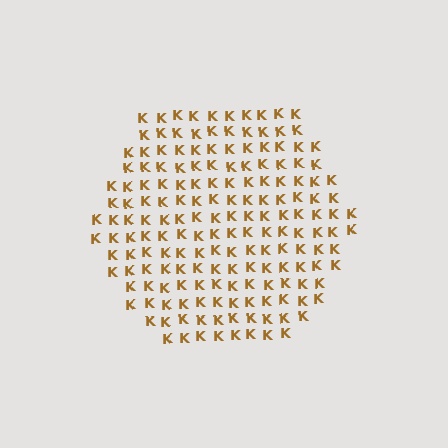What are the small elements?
The small elements are letter K's.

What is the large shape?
The large shape is a hexagon.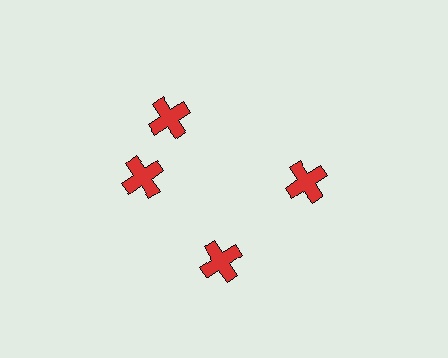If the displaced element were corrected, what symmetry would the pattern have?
It would have 4-fold rotational symmetry — the pattern would map onto itself every 90 degrees.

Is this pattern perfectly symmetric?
No. The 4 red crosses are arranged in a ring, but one element near the 12 o'clock position is rotated out of alignment along the ring, breaking the 4-fold rotational symmetry.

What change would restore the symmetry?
The symmetry would be restored by rotating it back into even spacing with its neighbors so that all 4 crosses sit at equal angles and equal distance from the center.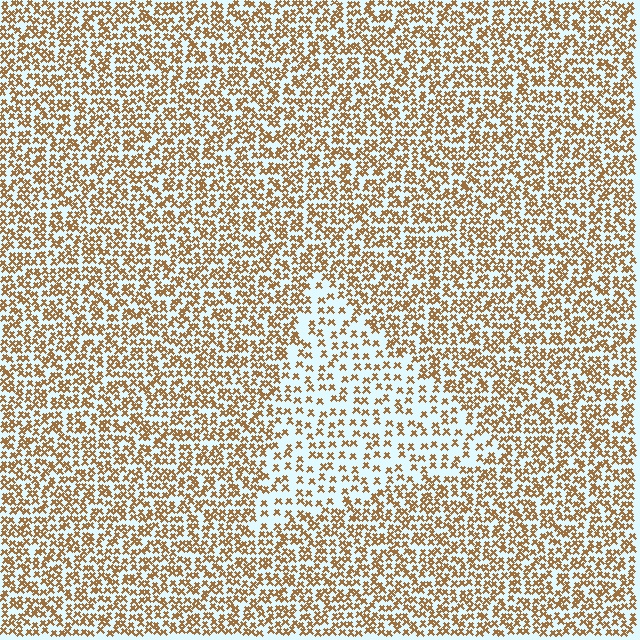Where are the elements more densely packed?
The elements are more densely packed outside the triangle boundary.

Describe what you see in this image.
The image contains small brown elements arranged at two different densities. A triangle-shaped region is visible where the elements are less densely packed than the surrounding area.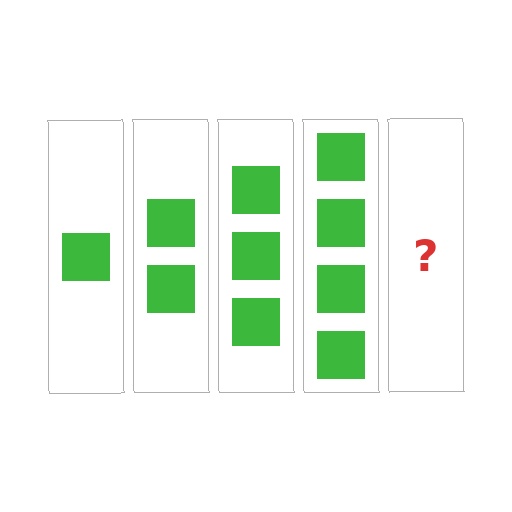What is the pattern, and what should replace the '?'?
The pattern is that each step adds one more square. The '?' should be 5 squares.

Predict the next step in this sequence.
The next step is 5 squares.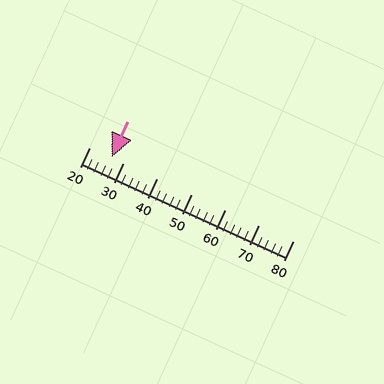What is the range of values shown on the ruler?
The ruler shows values from 20 to 80.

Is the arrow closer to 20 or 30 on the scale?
The arrow is closer to 30.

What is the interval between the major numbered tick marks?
The major tick marks are spaced 10 units apart.